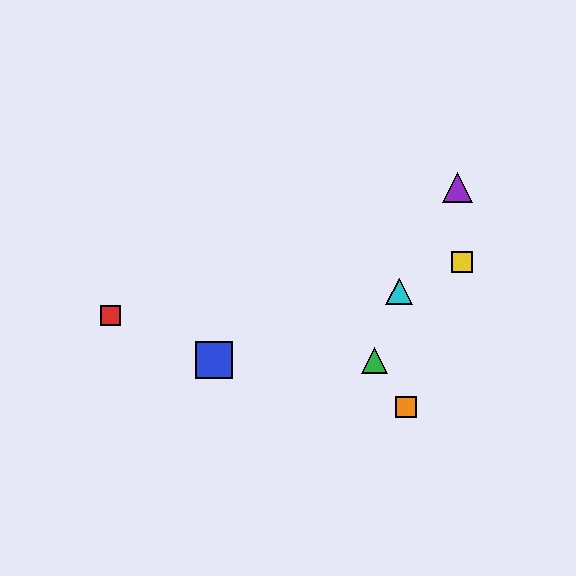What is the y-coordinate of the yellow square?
The yellow square is at y≈262.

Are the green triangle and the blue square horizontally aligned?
Yes, both are at y≈360.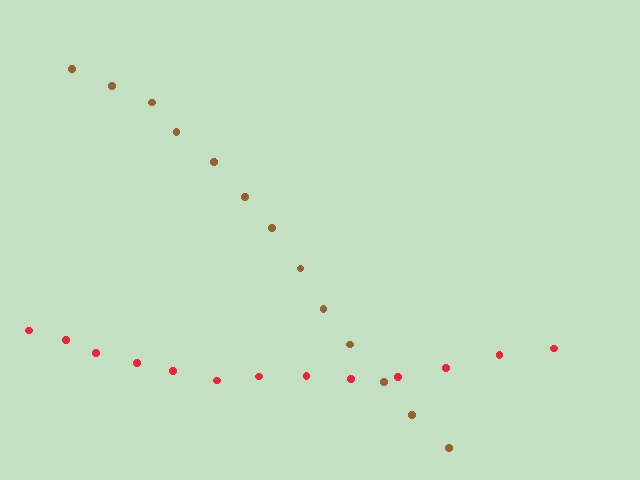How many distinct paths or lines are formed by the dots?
There are 2 distinct paths.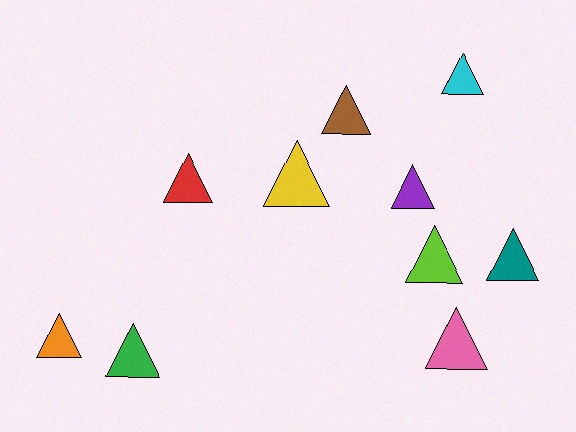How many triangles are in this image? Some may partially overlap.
There are 10 triangles.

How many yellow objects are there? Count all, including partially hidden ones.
There is 1 yellow object.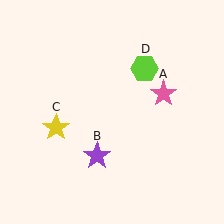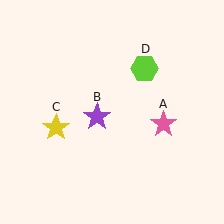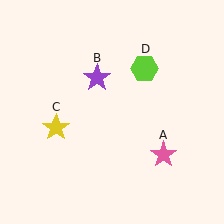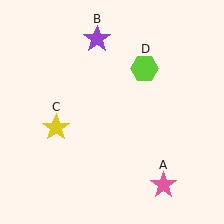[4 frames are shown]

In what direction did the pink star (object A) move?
The pink star (object A) moved down.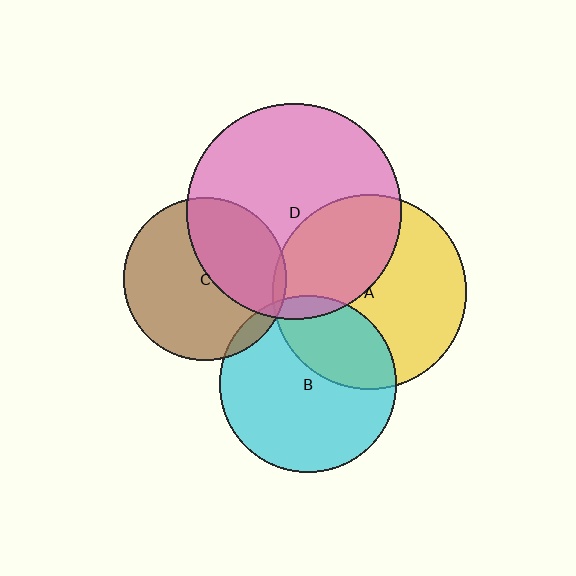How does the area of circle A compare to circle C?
Approximately 1.4 times.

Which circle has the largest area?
Circle D (pink).